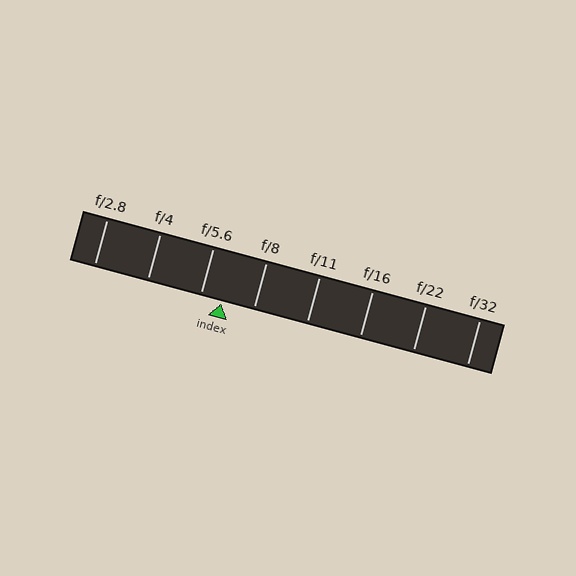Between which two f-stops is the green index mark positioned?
The index mark is between f/5.6 and f/8.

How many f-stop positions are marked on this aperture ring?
There are 8 f-stop positions marked.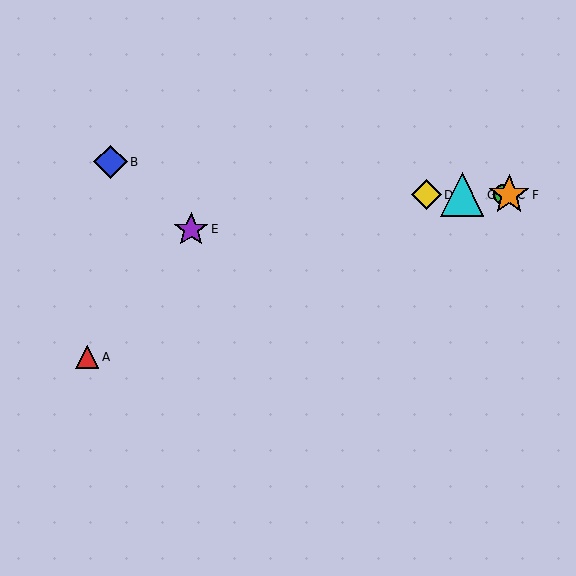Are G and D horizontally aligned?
Yes, both are at y≈195.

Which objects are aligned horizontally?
Objects C, D, F, G are aligned horizontally.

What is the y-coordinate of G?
Object G is at y≈195.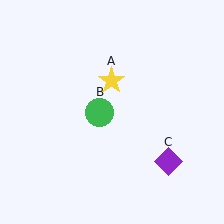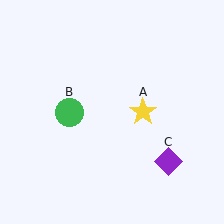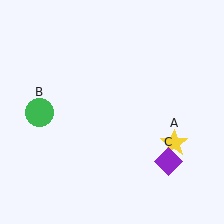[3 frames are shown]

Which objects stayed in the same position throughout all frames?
Purple diamond (object C) remained stationary.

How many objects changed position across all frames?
2 objects changed position: yellow star (object A), green circle (object B).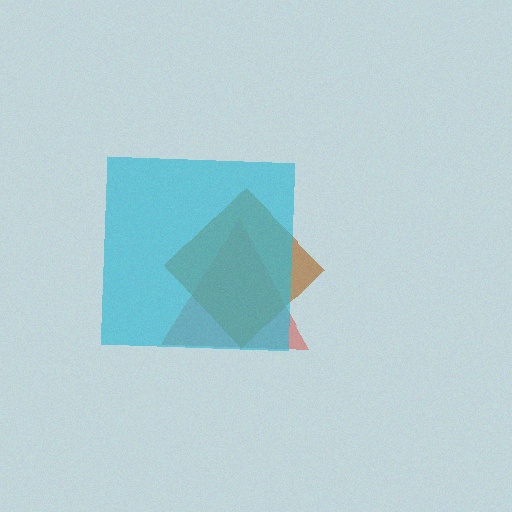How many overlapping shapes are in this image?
There are 3 overlapping shapes in the image.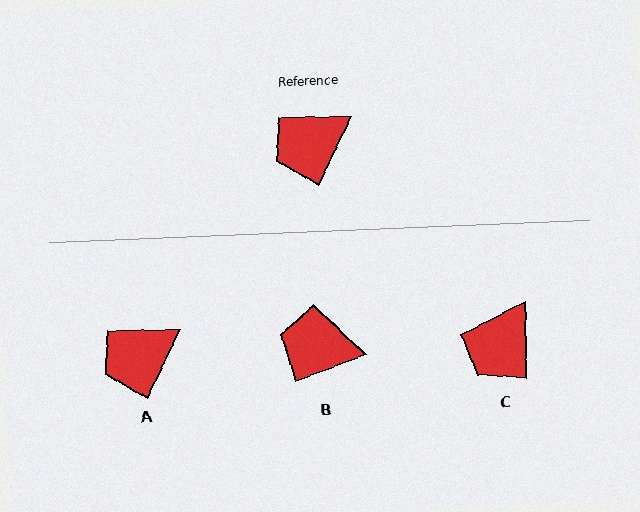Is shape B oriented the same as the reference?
No, it is off by about 43 degrees.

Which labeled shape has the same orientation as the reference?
A.